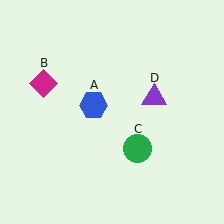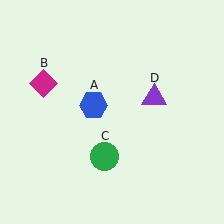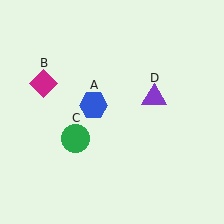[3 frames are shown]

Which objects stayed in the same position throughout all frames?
Blue hexagon (object A) and magenta diamond (object B) and purple triangle (object D) remained stationary.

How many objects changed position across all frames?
1 object changed position: green circle (object C).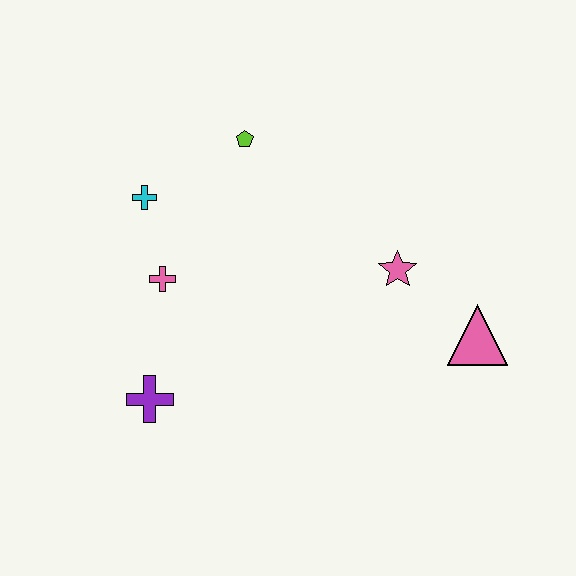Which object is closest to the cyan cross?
The pink cross is closest to the cyan cross.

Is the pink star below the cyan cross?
Yes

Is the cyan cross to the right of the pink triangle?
No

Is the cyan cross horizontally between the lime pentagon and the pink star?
No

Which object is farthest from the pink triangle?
The cyan cross is farthest from the pink triangle.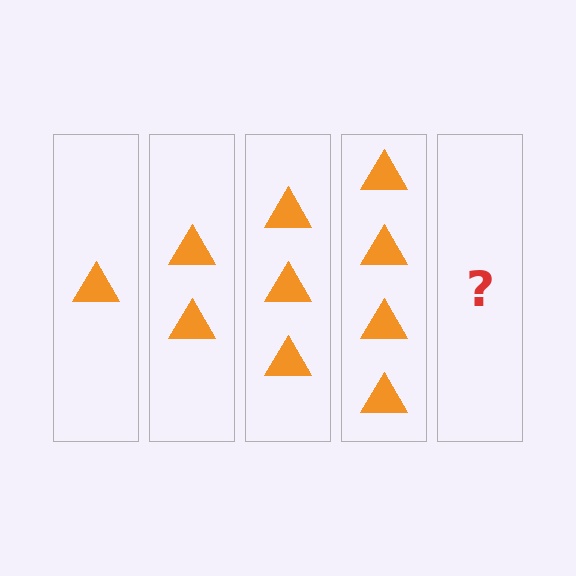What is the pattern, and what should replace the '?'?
The pattern is that each step adds one more triangle. The '?' should be 5 triangles.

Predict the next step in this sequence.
The next step is 5 triangles.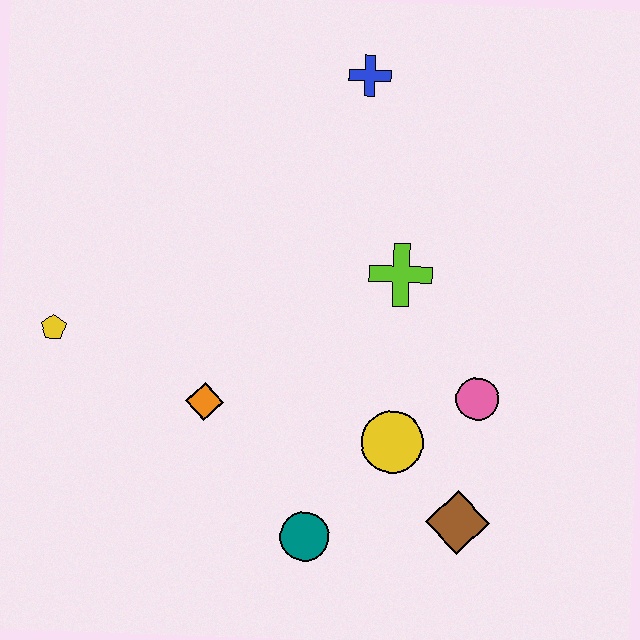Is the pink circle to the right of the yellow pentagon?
Yes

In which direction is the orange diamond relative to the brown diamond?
The orange diamond is to the left of the brown diamond.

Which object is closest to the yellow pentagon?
The orange diamond is closest to the yellow pentagon.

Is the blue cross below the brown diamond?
No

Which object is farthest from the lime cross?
The yellow pentagon is farthest from the lime cross.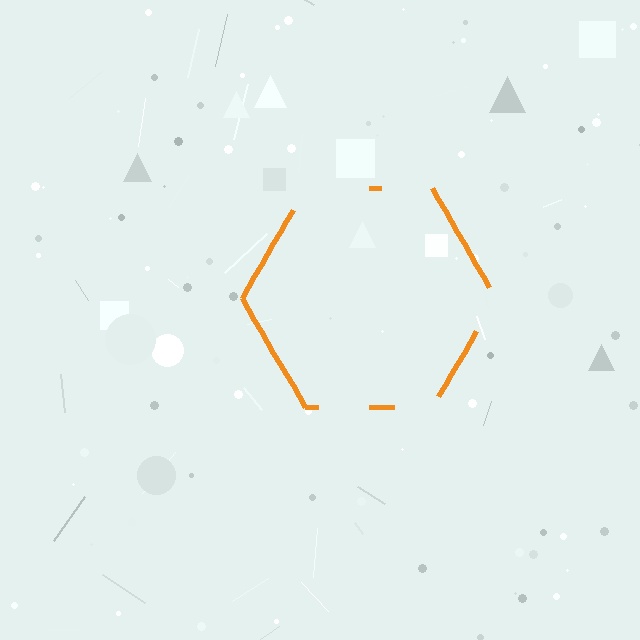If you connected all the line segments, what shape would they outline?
They would outline a hexagon.